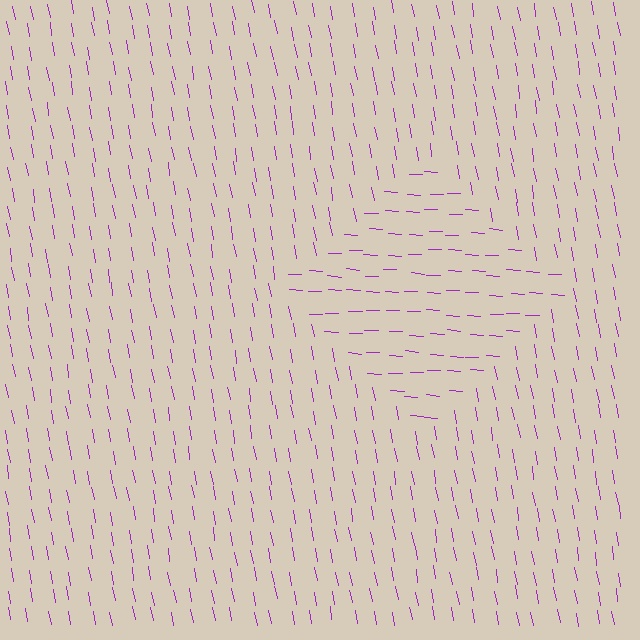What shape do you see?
I see a diamond.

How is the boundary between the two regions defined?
The boundary is defined purely by a change in line orientation (approximately 77 degrees difference). All lines are the same color and thickness.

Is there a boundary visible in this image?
Yes, there is a texture boundary formed by a change in line orientation.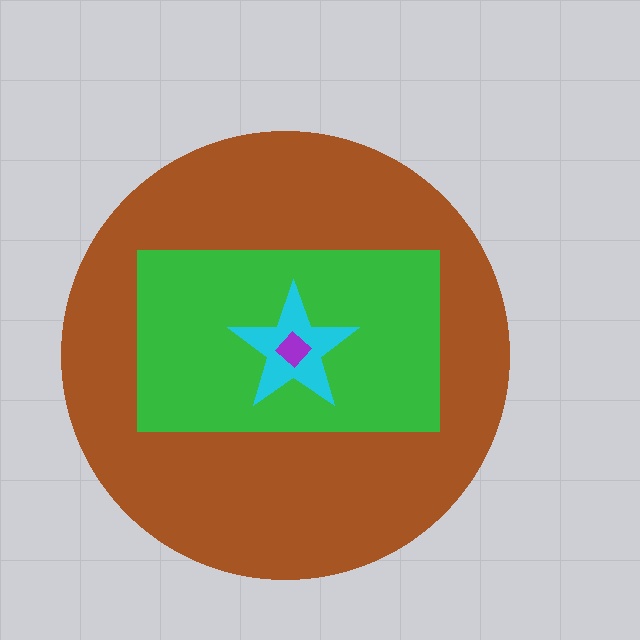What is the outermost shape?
The brown circle.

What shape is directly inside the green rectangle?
The cyan star.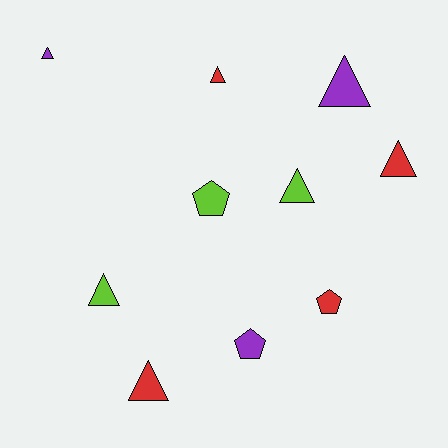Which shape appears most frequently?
Triangle, with 7 objects.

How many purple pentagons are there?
There is 1 purple pentagon.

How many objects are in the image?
There are 10 objects.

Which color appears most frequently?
Red, with 4 objects.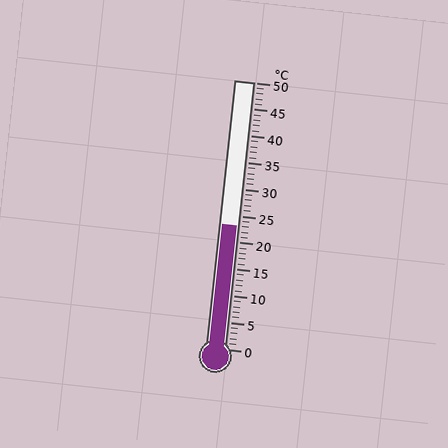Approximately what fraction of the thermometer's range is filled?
The thermometer is filled to approximately 45% of its range.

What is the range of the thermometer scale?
The thermometer scale ranges from 0°C to 50°C.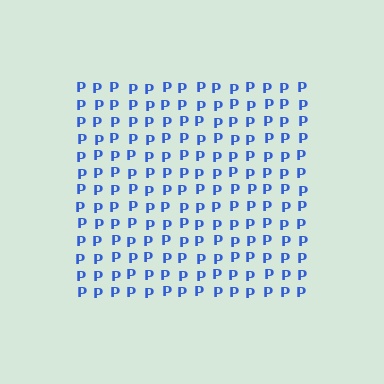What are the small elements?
The small elements are letter P's.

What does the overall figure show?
The overall figure shows a square.